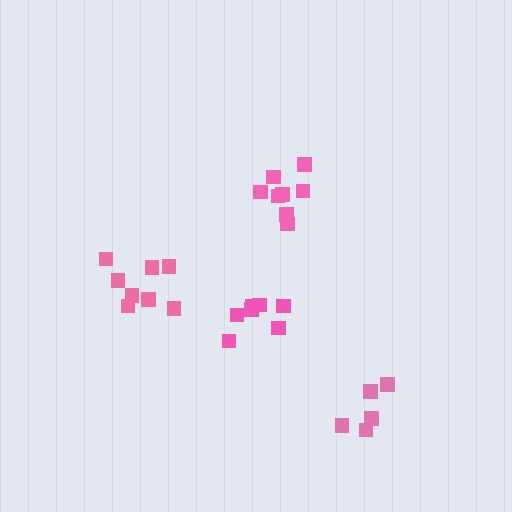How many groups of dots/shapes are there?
There are 4 groups.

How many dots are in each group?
Group 1: 8 dots, Group 2: 7 dots, Group 3: 5 dots, Group 4: 8 dots (28 total).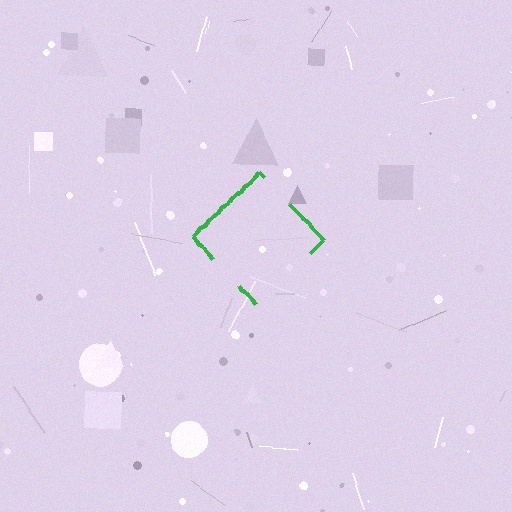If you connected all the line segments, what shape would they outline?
They would outline a diamond.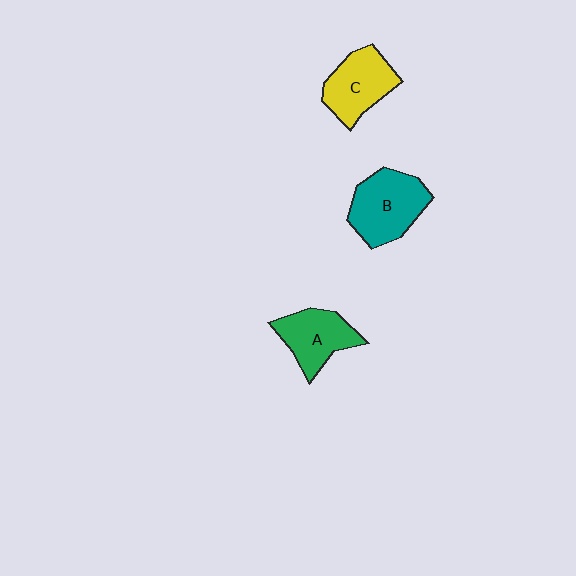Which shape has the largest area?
Shape B (teal).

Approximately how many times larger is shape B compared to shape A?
Approximately 1.3 times.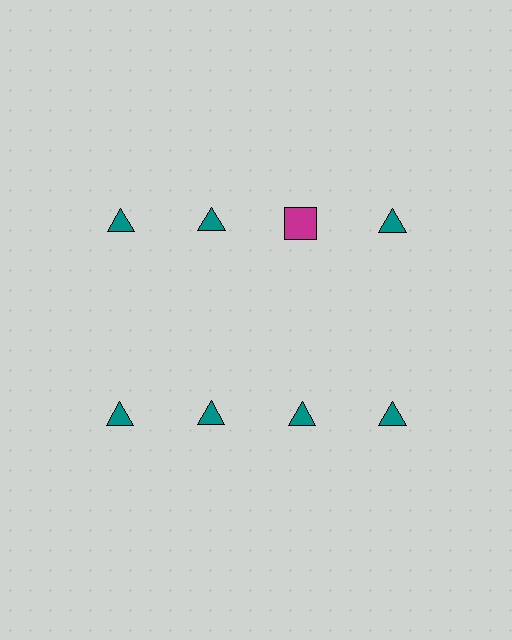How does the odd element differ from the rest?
It differs in both color (magenta instead of teal) and shape (square instead of triangle).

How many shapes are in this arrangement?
There are 8 shapes arranged in a grid pattern.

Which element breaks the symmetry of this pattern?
The magenta square in the top row, center column breaks the symmetry. All other shapes are teal triangles.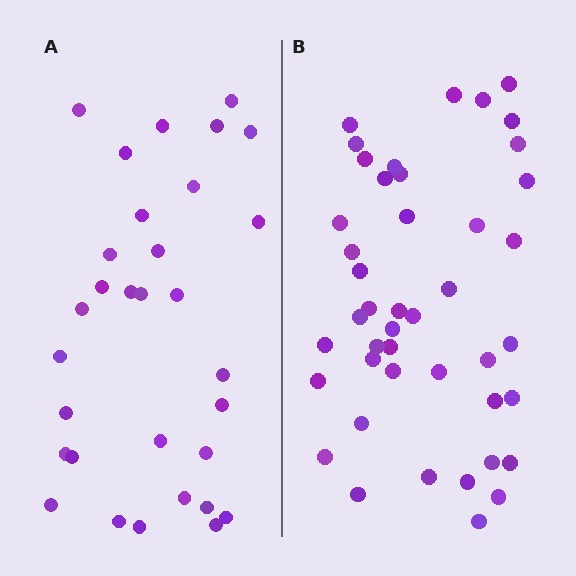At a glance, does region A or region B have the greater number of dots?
Region B (the right region) has more dots.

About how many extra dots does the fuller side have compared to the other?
Region B has approximately 15 more dots than region A.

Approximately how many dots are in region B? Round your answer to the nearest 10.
About 40 dots. (The exact count is 44, which rounds to 40.)